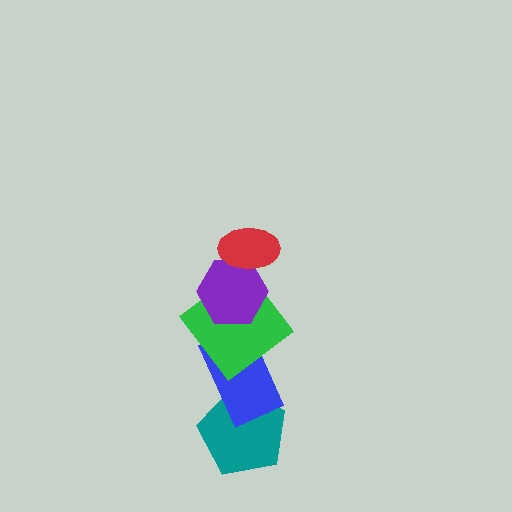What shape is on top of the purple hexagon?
The red ellipse is on top of the purple hexagon.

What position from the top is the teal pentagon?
The teal pentagon is 5th from the top.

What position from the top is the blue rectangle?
The blue rectangle is 4th from the top.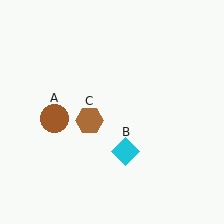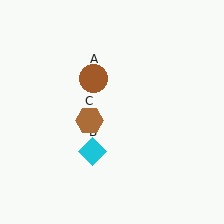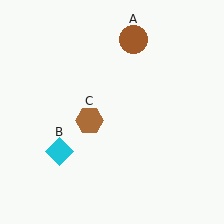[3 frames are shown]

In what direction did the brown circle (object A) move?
The brown circle (object A) moved up and to the right.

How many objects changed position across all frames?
2 objects changed position: brown circle (object A), cyan diamond (object B).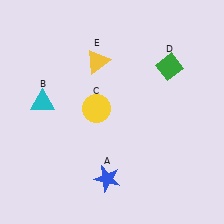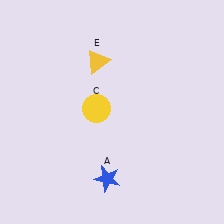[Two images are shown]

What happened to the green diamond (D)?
The green diamond (D) was removed in Image 2. It was in the top-right area of Image 1.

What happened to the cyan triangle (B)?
The cyan triangle (B) was removed in Image 2. It was in the top-left area of Image 1.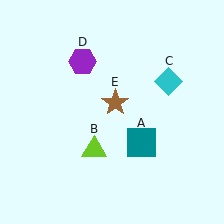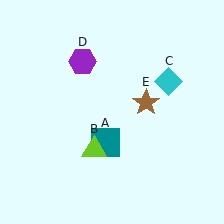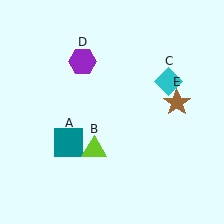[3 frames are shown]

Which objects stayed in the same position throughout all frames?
Lime triangle (object B) and cyan diamond (object C) and purple hexagon (object D) remained stationary.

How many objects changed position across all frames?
2 objects changed position: teal square (object A), brown star (object E).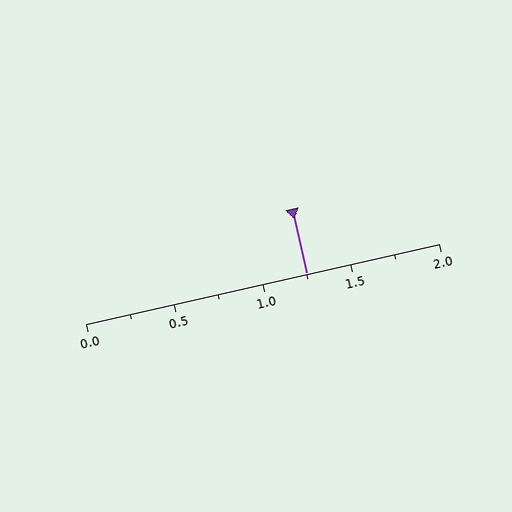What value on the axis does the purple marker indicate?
The marker indicates approximately 1.25.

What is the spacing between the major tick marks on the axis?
The major ticks are spaced 0.5 apart.